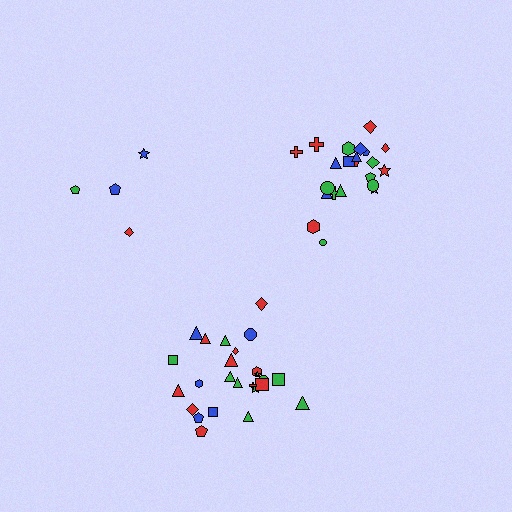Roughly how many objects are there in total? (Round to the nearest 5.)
Roughly 50 objects in total.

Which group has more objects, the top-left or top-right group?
The top-right group.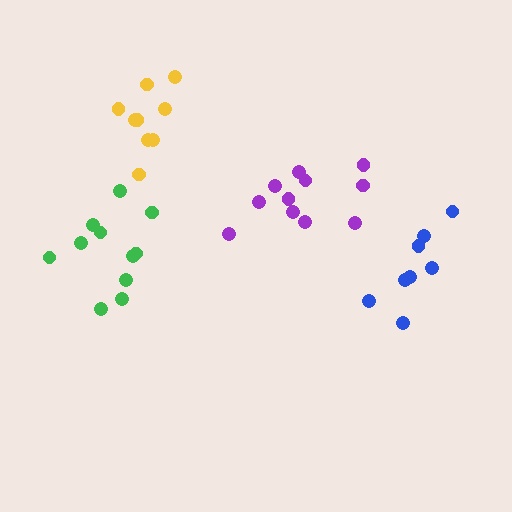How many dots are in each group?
Group 1: 11 dots, Group 2: 11 dots, Group 3: 8 dots, Group 4: 9 dots (39 total).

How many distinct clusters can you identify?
There are 4 distinct clusters.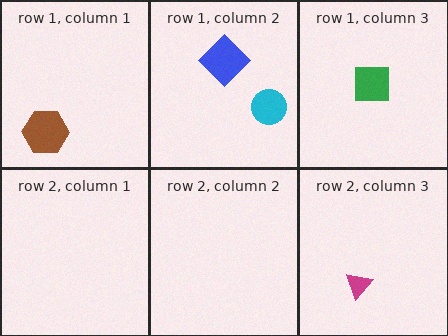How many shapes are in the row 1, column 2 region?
2.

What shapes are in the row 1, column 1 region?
The brown hexagon.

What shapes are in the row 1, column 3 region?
The green square.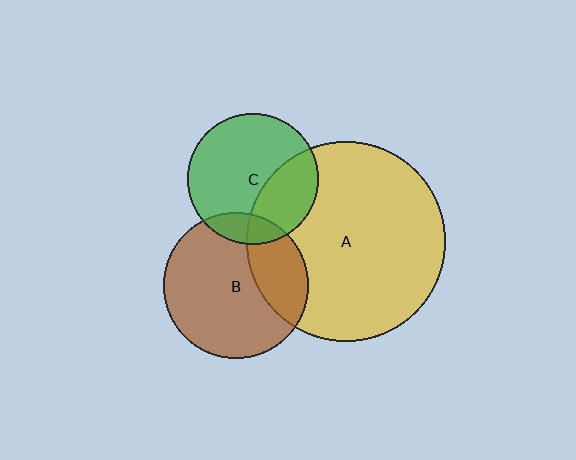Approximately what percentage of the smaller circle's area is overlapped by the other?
Approximately 30%.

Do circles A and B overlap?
Yes.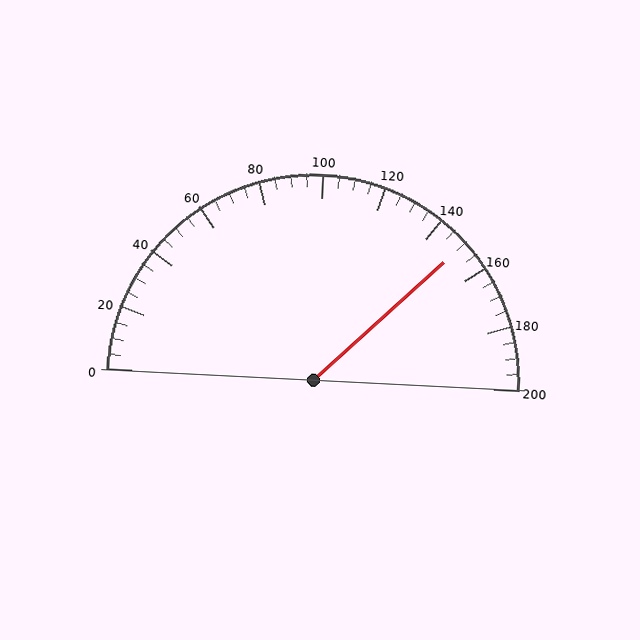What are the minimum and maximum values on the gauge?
The gauge ranges from 0 to 200.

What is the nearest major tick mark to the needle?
The nearest major tick mark is 160.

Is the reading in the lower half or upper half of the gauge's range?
The reading is in the upper half of the range (0 to 200).